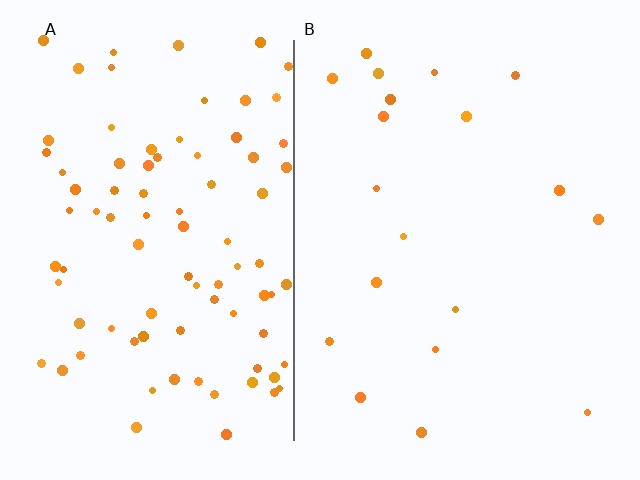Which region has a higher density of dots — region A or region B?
A (the left).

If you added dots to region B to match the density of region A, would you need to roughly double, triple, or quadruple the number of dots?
Approximately quadruple.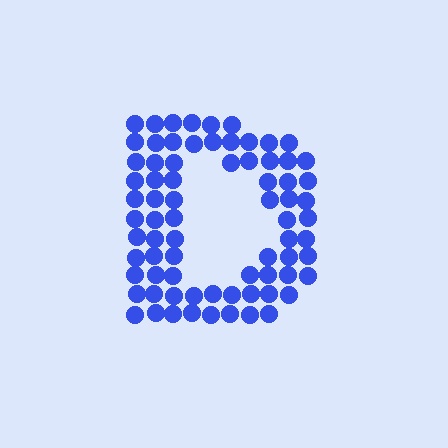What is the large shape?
The large shape is the letter D.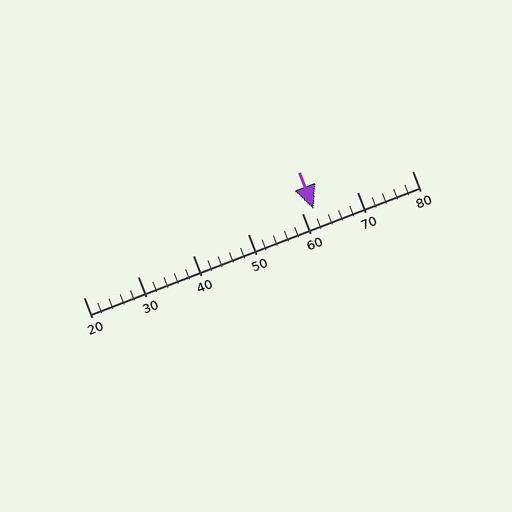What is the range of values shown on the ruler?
The ruler shows values from 20 to 80.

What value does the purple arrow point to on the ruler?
The purple arrow points to approximately 62.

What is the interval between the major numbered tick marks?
The major tick marks are spaced 10 units apart.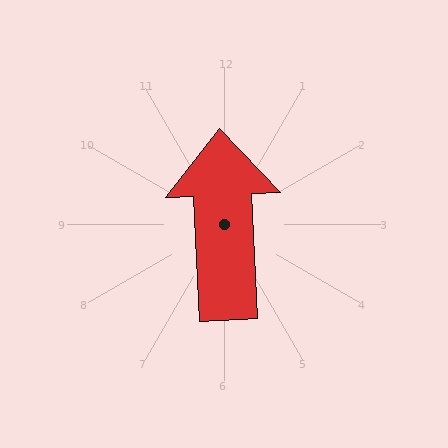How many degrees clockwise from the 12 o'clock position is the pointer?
Approximately 357 degrees.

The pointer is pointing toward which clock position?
Roughly 12 o'clock.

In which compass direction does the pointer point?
North.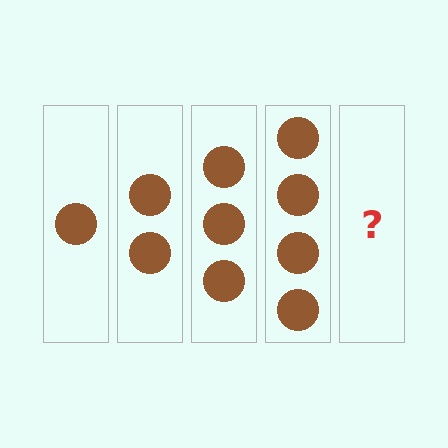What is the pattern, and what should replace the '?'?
The pattern is that each step adds one more circle. The '?' should be 5 circles.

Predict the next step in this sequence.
The next step is 5 circles.